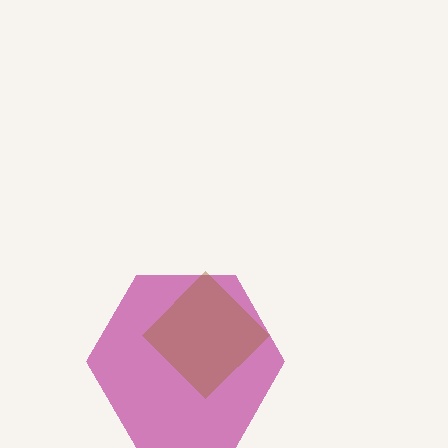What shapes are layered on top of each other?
The layered shapes are: a magenta hexagon, a brown diamond.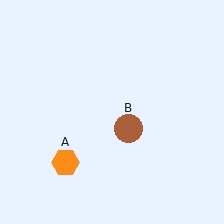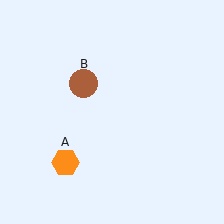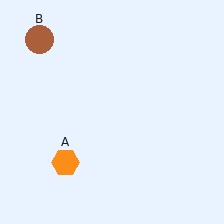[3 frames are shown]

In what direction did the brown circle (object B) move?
The brown circle (object B) moved up and to the left.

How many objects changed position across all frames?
1 object changed position: brown circle (object B).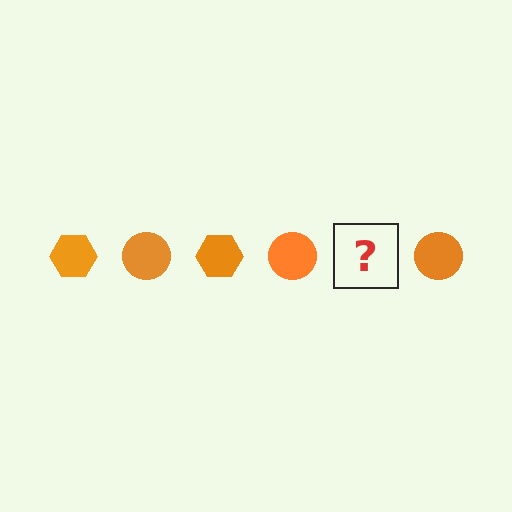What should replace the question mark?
The question mark should be replaced with an orange hexagon.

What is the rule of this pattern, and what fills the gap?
The rule is that the pattern cycles through hexagon, circle shapes in orange. The gap should be filled with an orange hexagon.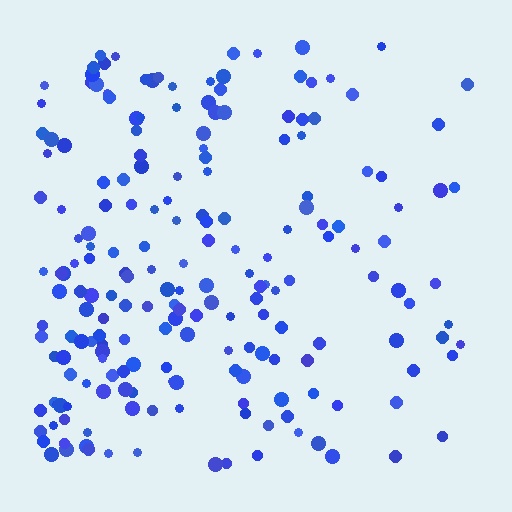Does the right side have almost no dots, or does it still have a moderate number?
Still a moderate number, just noticeably fewer than the left.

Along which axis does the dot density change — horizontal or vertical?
Horizontal.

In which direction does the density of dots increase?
From right to left, with the left side densest.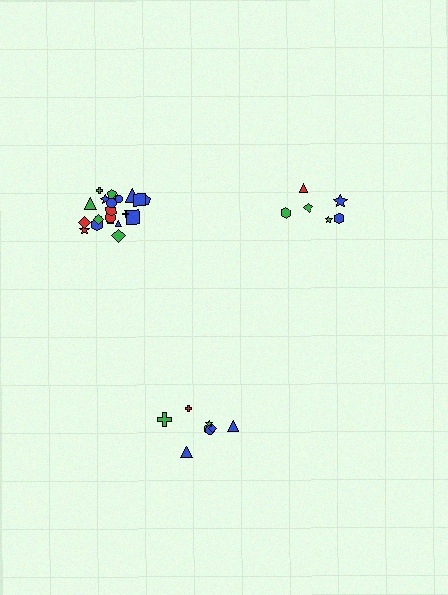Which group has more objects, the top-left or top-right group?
The top-left group.